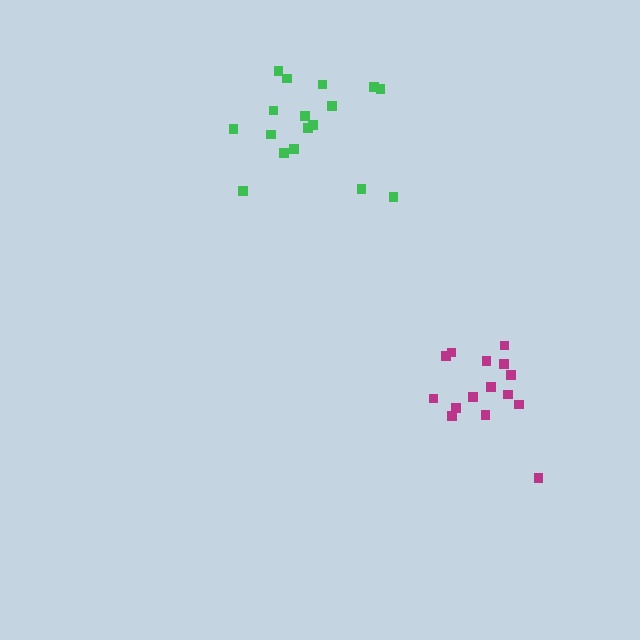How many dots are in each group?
Group 1: 15 dots, Group 2: 17 dots (32 total).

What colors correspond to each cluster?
The clusters are colored: magenta, green.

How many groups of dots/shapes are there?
There are 2 groups.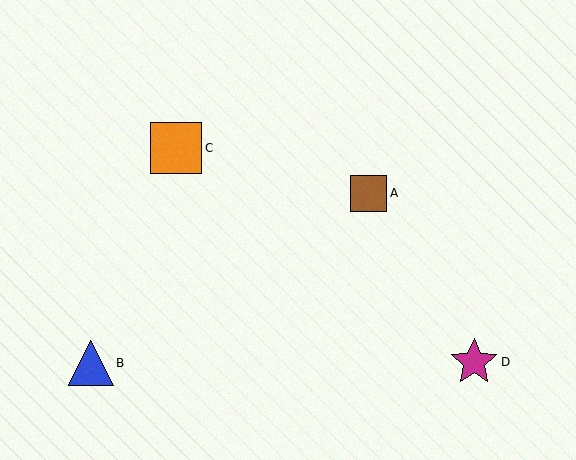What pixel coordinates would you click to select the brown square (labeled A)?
Click at (369, 193) to select the brown square A.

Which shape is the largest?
The orange square (labeled C) is the largest.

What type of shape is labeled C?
Shape C is an orange square.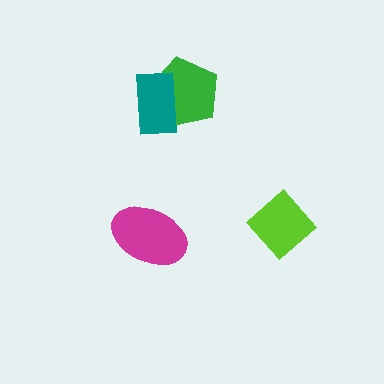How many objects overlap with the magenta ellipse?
0 objects overlap with the magenta ellipse.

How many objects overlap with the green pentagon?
1 object overlaps with the green pentagon.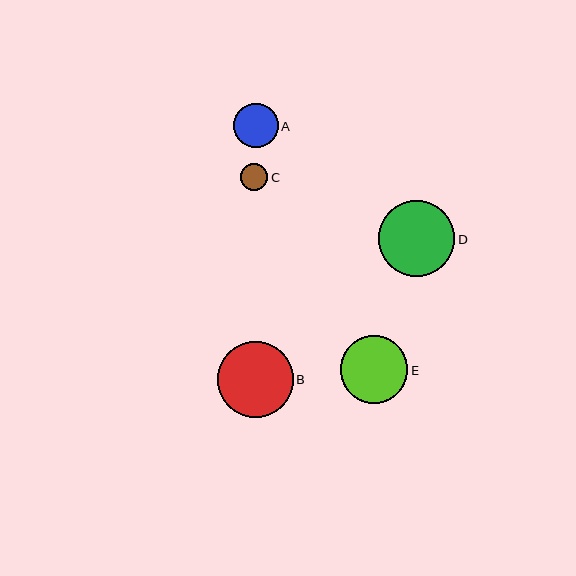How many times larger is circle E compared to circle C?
Circle E is approximately 2.4 times the size of circle C.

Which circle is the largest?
Circle D is the largest with a size of approximately 76 pixels.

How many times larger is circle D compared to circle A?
Circle D is approximately 1.7 times the size of circle A.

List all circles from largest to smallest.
From largest to smallest: D, B, E, A, C.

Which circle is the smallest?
Circle C is the smallest with a size of approximately 28 pixels.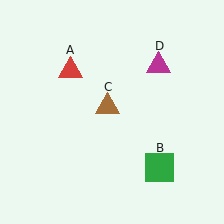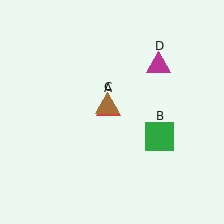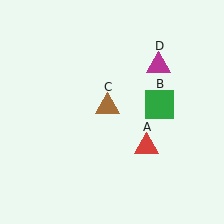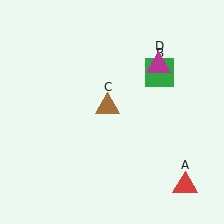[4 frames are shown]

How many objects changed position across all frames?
2 objects changed position: red triangle (object A), green square (object B).